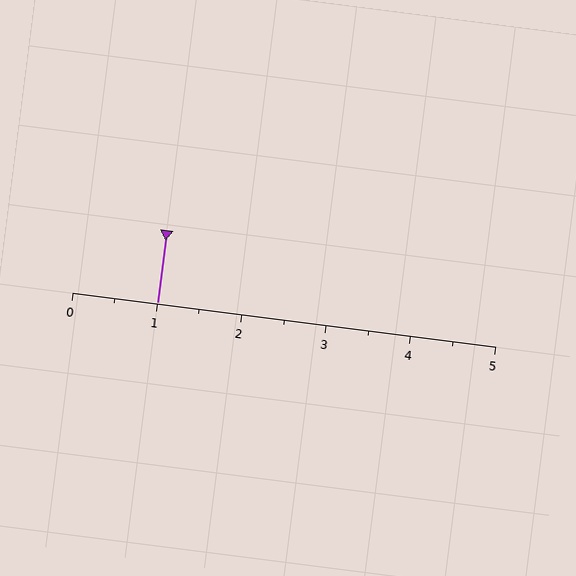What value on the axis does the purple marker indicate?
The marker indicates approximately 1.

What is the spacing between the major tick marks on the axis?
The major ticks are spaced 1 apart.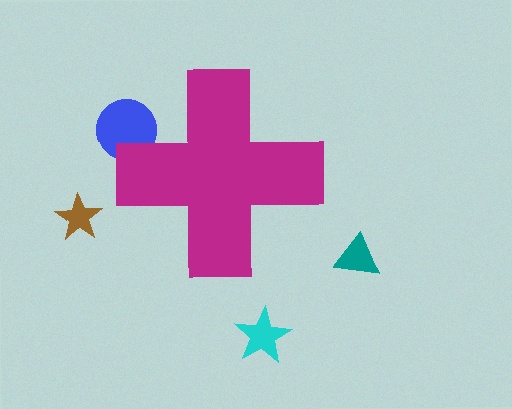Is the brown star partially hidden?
No, the brown star is fully visible.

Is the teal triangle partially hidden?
No, the teal triangle is fully visible.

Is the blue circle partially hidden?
Yes, the blue circle is partially hidden behind the magenta cross.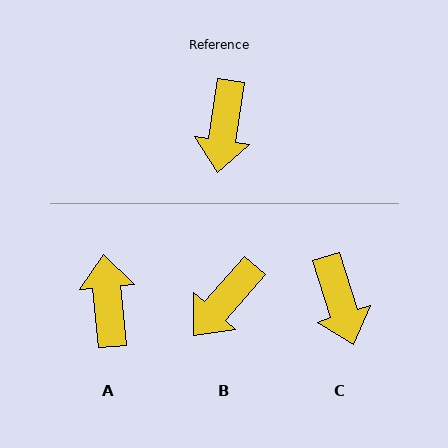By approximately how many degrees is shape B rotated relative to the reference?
Approximately 33 degrees clockwise.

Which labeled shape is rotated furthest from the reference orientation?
A, about 166 degrees away.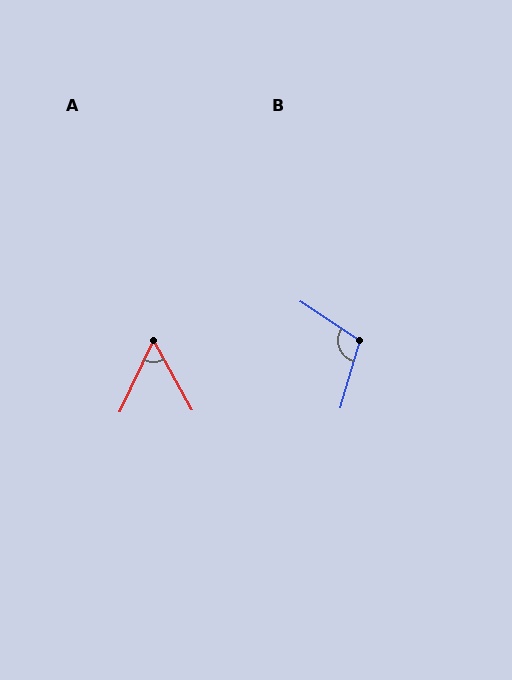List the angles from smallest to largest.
A (54°), B (107°).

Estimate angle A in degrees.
Approximately 54 degrees.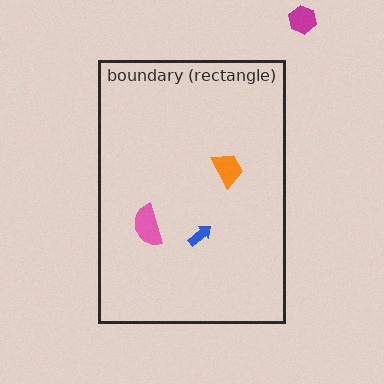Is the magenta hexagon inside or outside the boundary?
Outside.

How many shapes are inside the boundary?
3 inside, 1 outside.